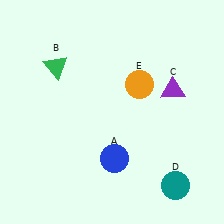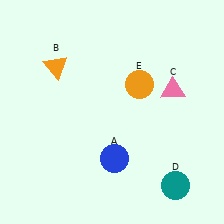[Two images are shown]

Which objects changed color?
B changed from green to orange. C changed from purple to pink.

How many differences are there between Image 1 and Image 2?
There are 2 differences between the two images.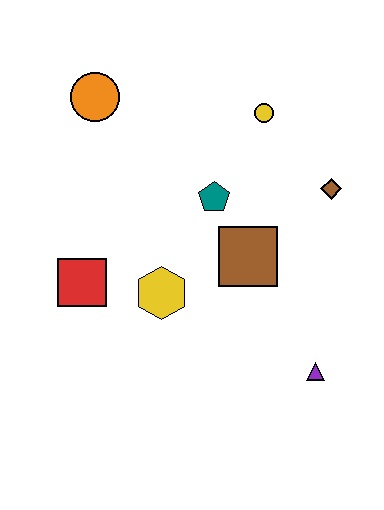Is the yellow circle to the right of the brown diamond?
No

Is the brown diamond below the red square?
No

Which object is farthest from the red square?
The brown diamond is farthest from the red square.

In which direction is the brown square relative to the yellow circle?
The brown square is below the yellow circle.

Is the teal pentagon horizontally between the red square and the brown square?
Yes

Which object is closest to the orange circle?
The teal pentagon is closest to the orange circle.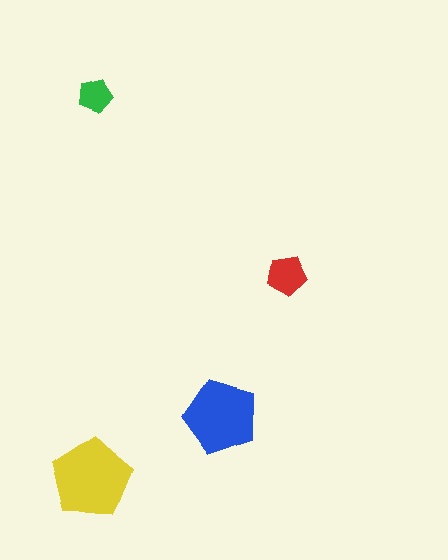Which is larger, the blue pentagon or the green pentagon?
The blue one.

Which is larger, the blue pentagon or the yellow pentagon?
The yellow one.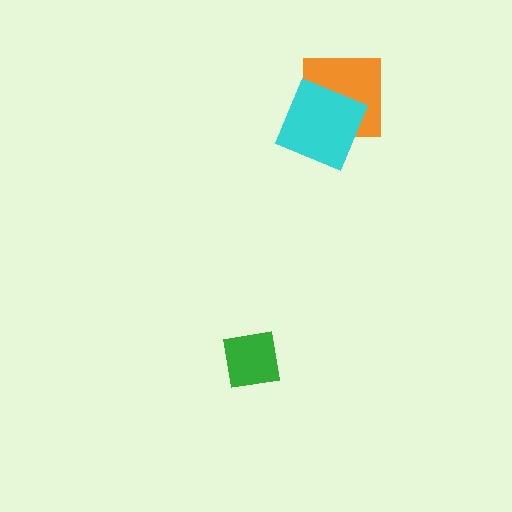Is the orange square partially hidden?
Yes, it is partially covered by another shape.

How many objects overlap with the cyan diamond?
1 object overlaps with the cyan diamond.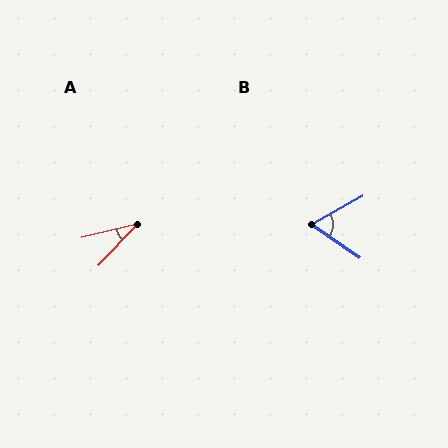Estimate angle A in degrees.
Approximately 34 degrees.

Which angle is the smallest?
A, at approximately 34 degrees.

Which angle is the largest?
B, at approximately 63 degrees.